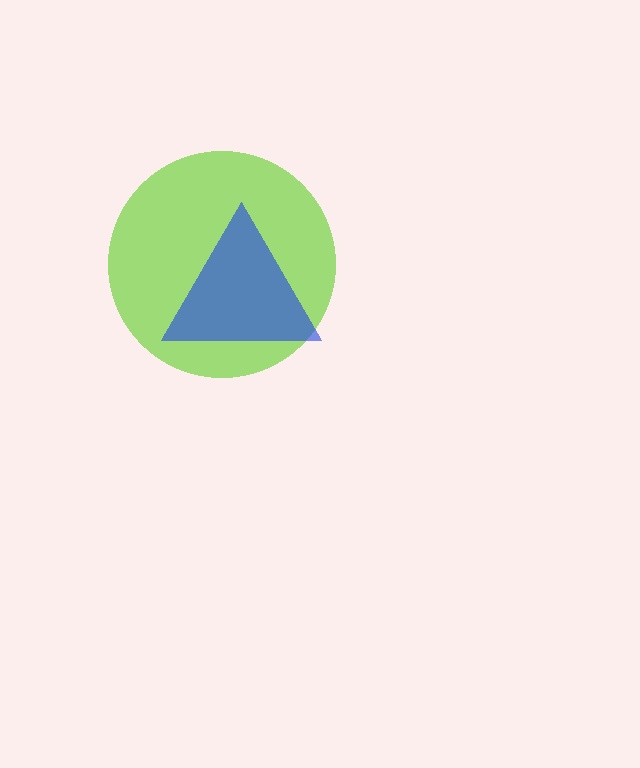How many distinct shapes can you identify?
There are 2 distinct shapes: a lime circle, a blue triangle.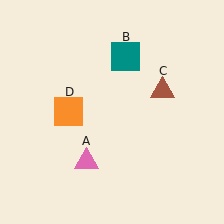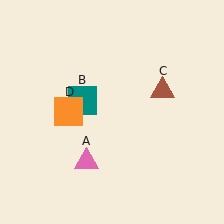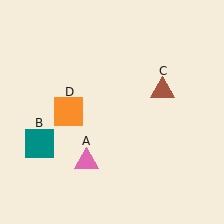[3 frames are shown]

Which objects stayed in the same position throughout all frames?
Pink triangle (object A) and brown triangle (object C) and orange square (object D) remained stationary.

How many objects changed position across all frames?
1 object changed position: teal square (object B).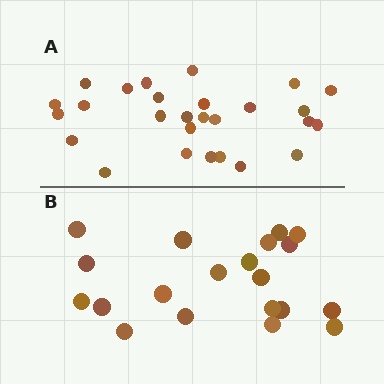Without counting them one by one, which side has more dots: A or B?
Region A (the top region) has more dots.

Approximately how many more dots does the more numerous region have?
Region A has roughly 8 or so more dots than region B.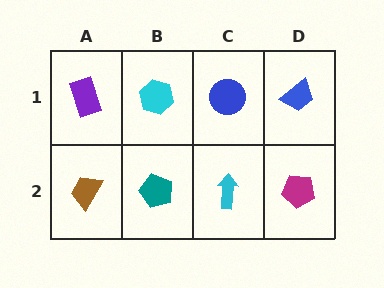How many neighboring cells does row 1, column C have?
3.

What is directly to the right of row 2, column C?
A magenta pentagon.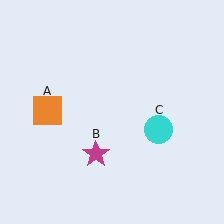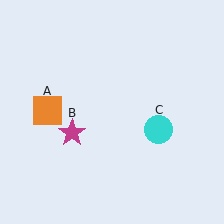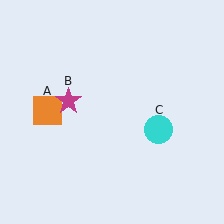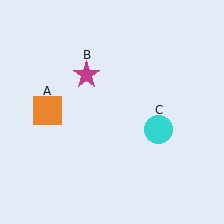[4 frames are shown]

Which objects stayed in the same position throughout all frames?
Orange square (object A) and cyan circle (object C) remained stationary.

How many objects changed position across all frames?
1 object changed position: magenta star (object B).